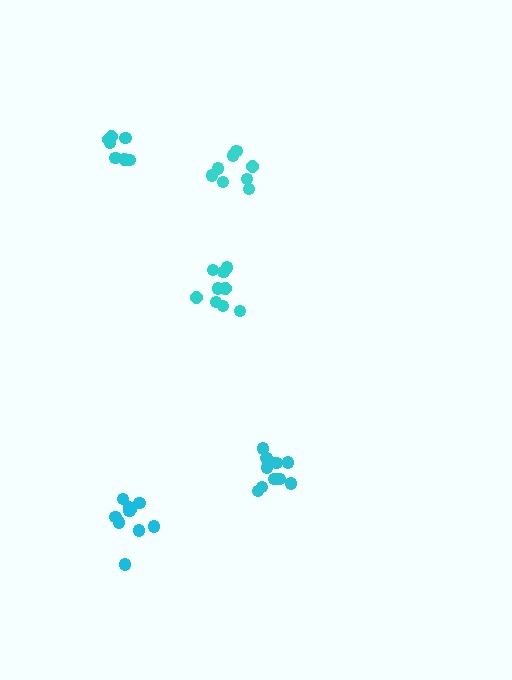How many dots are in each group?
Group 1: 8 dots, Group 2: 11 dots, Group 3: 7 dots, Group 4: 10 dots, Group 5: 9 dots (45 total).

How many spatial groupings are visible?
There are 5 spatial groupings.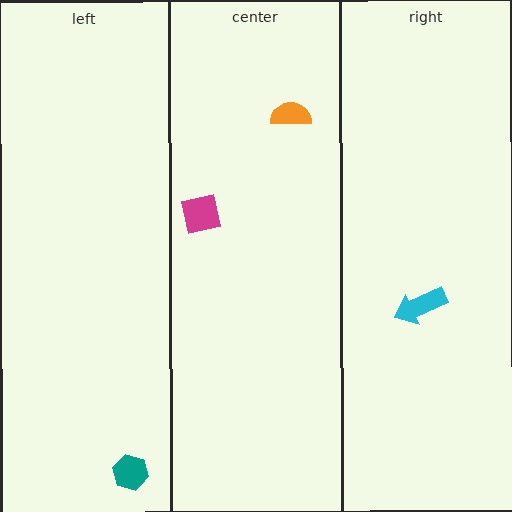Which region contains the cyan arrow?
The right region.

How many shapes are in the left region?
1.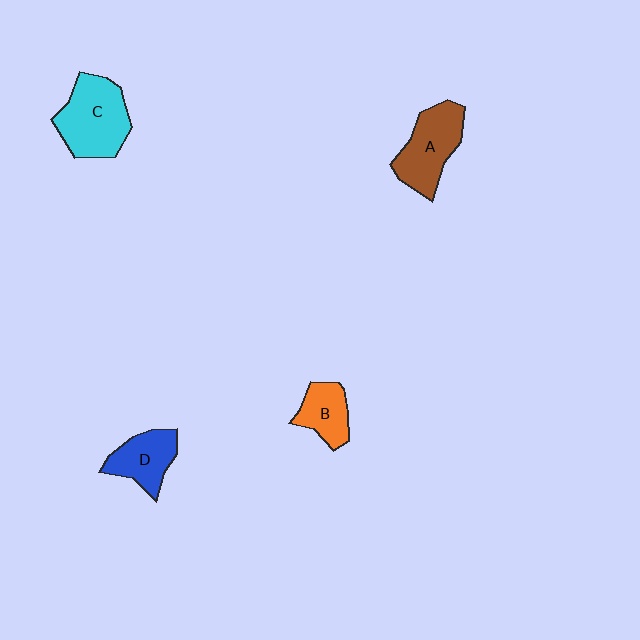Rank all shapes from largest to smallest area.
From largest to smallest: C (cyan), A (brown), D (blue), B (orange).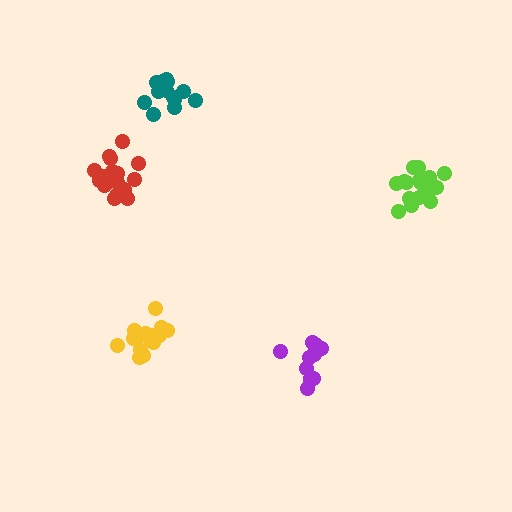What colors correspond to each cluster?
The clusters are colored: purple, red, yellow, lime, teal.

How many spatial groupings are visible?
There are 5 spatial groupings.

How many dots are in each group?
Group 1: 12 dots, Group 2: 18 dots, Group 3: 16 dots, Group 4: 17 dots, Group 5: 14 dots (77 total).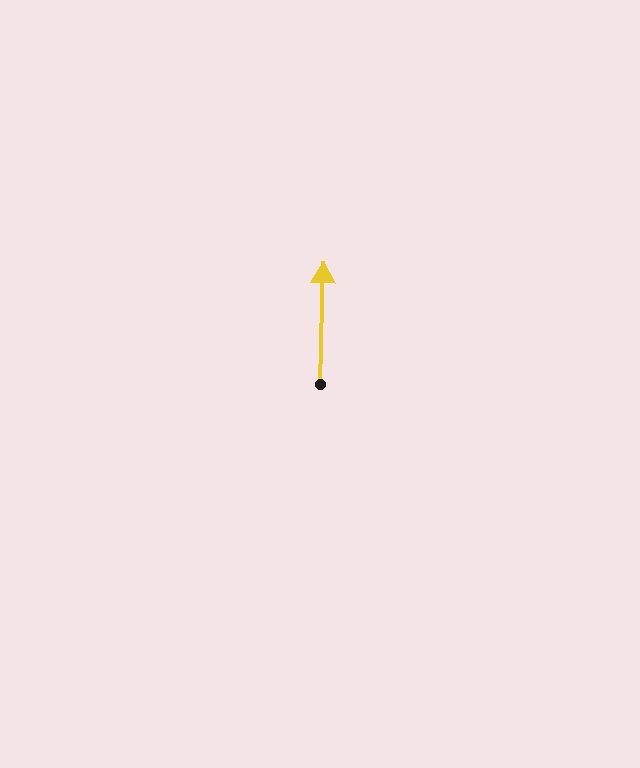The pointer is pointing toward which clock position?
Roughly 12 o'clock.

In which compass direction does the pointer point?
North.